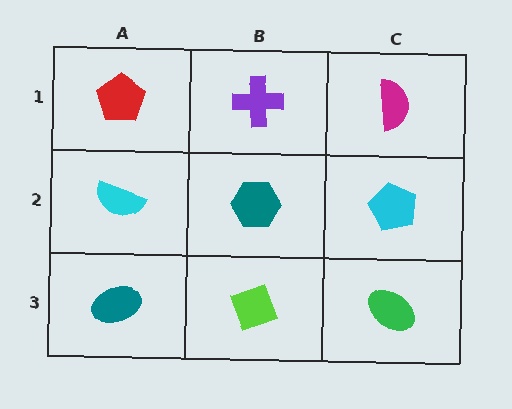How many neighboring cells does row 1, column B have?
3.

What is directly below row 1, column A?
A cyan semicircle.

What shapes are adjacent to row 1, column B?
A teal hexagon (row 2, column B), a red pentagon (row 1, column A), a magenta semicircle (row 1, column C).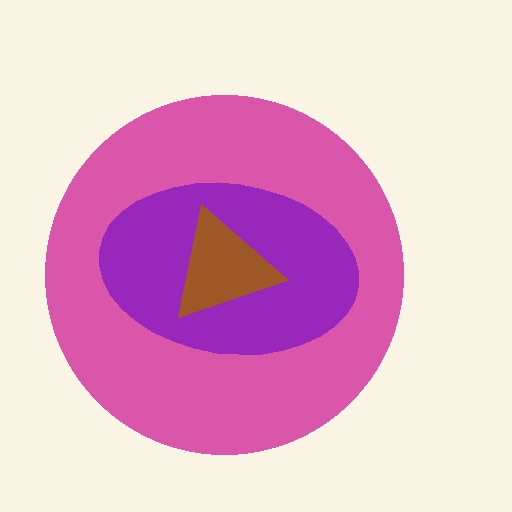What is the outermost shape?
The pink circle.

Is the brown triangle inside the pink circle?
Yes.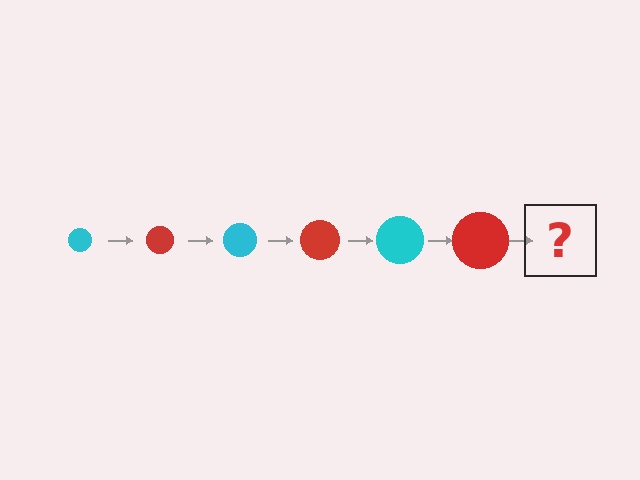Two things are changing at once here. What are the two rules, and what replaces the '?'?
The two rules are that the circle grows larger each step and the color cycles through cyan and red. The '?' should be a cyan circle, larger than the previous one.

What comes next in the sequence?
The next element should be a cyan circle, larger than the previous one.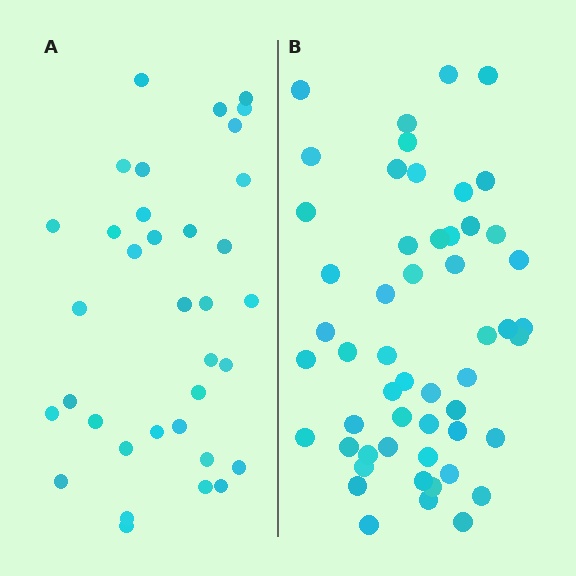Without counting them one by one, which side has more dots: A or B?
Region B (the right region) has more dots.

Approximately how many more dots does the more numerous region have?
Region B has approximately 20 more dots than region A.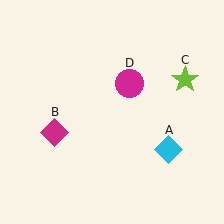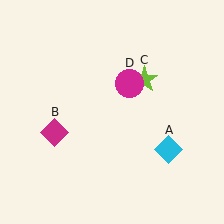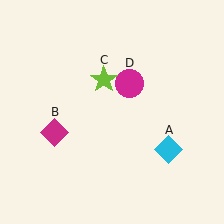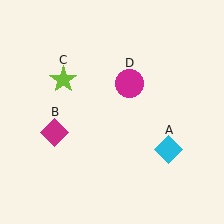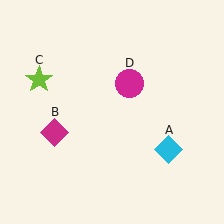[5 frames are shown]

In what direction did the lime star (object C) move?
The lime star (object C) moved left.